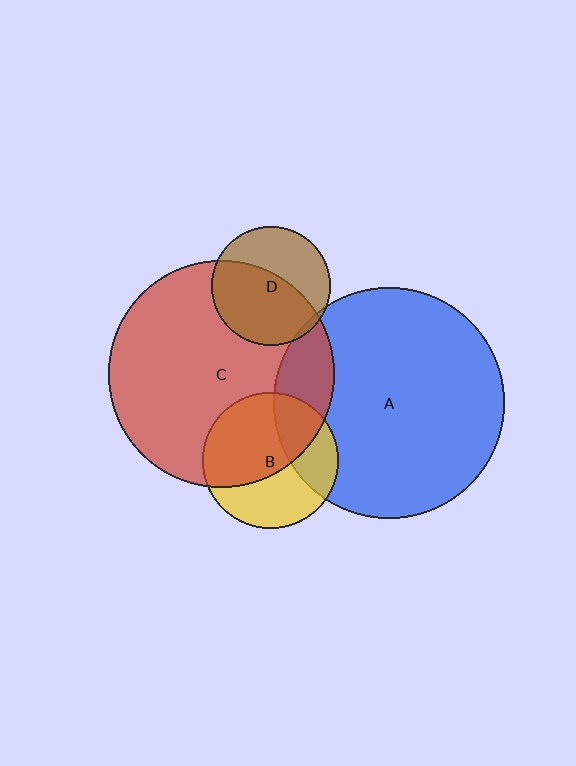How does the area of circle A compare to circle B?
Approximately 2.9 times.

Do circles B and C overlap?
Yes.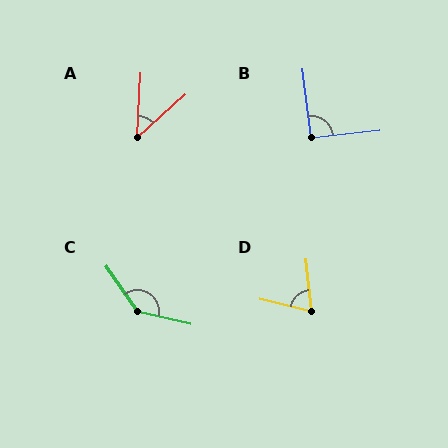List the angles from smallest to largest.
A (45°), D (70°), B (91°), C (138°).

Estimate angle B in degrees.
Approximately 91 degrees.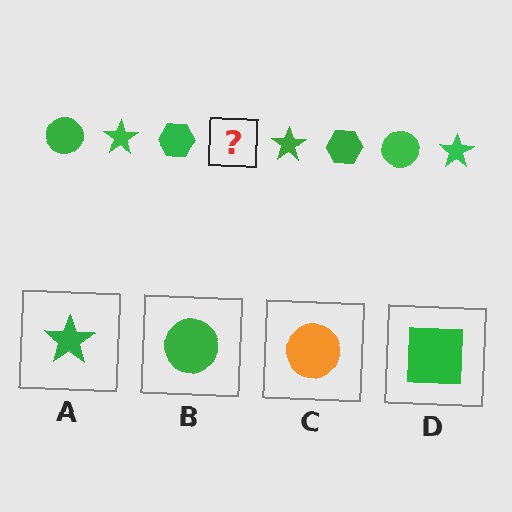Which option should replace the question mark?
Option B.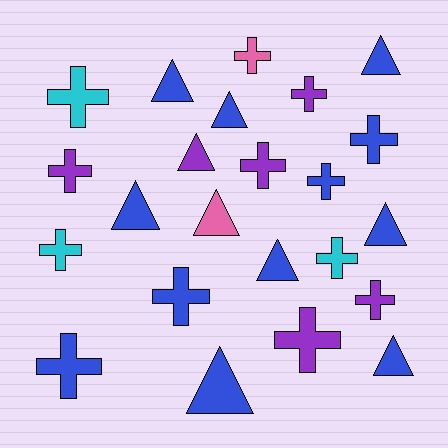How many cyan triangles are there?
There are no cyan triangles.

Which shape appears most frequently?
Cross, with 13 objects.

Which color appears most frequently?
Blue, with 12 objects.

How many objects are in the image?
There are 23 objects.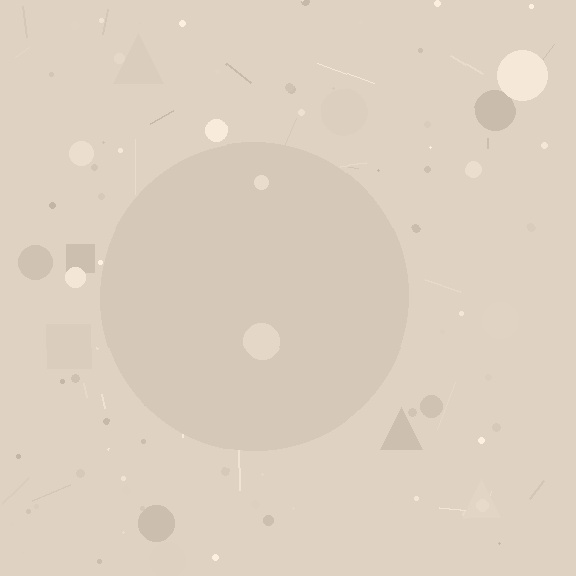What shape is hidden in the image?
A circle is hidden in the image.